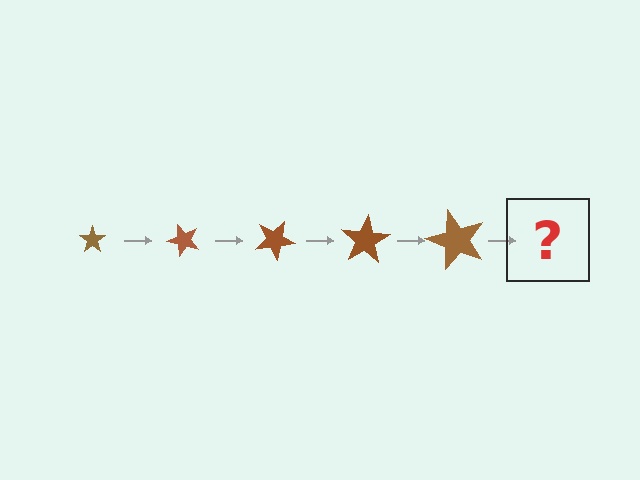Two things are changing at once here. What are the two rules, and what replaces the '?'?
The two rules are that the star grows larger each step and it rotates 50 degrees each step. The '?' should be a star, larger than the previous one and rotated 250 degrees from the start.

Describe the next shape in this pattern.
It should be a star, larger than the previous one and rotated 250 degrees from the start.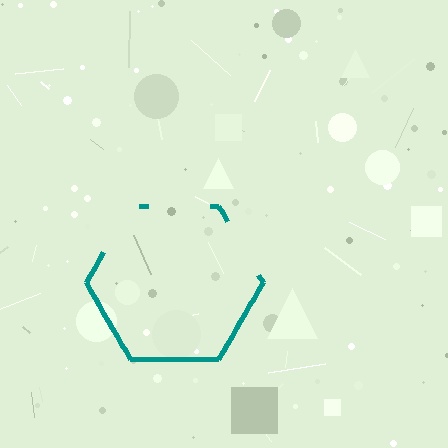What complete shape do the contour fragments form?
The contour fragments form a hexagon.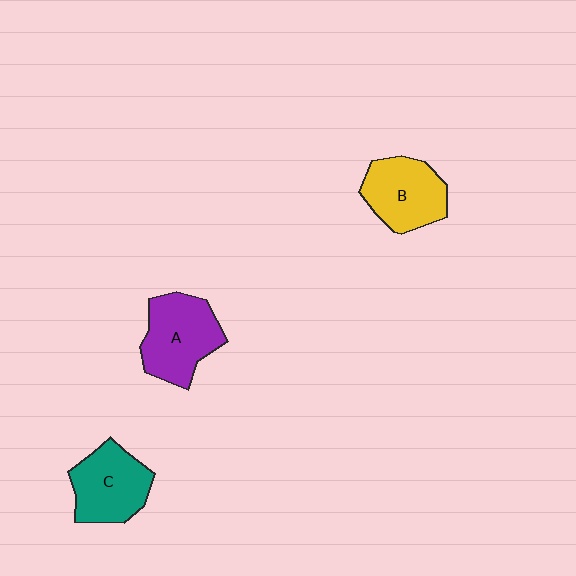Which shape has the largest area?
Shape A (purple).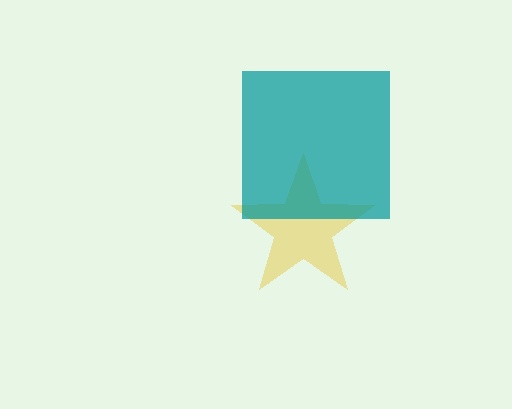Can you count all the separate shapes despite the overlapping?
Yes, there are 2 separate shapes.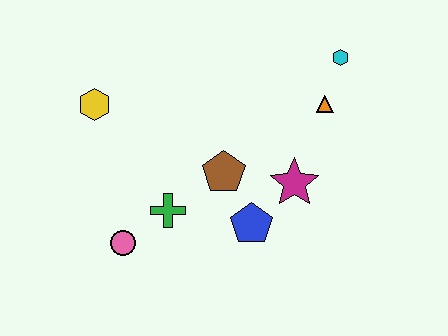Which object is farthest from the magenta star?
The yellow hexagon is farthest from the magenta star.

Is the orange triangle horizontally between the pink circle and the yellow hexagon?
No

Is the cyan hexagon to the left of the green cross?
No